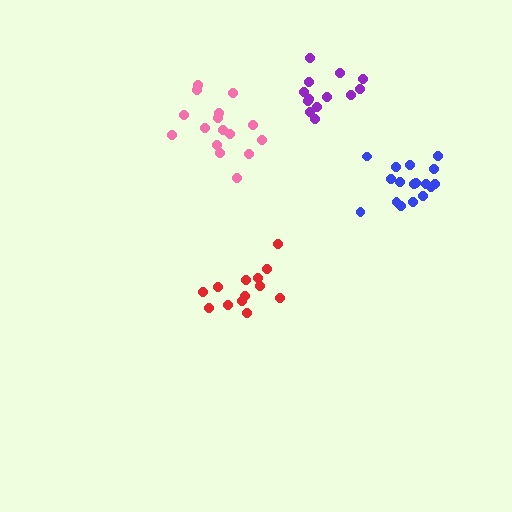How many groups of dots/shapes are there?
There are 4 groups.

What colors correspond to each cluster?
The clusters are colored: blue, pink, red, purple.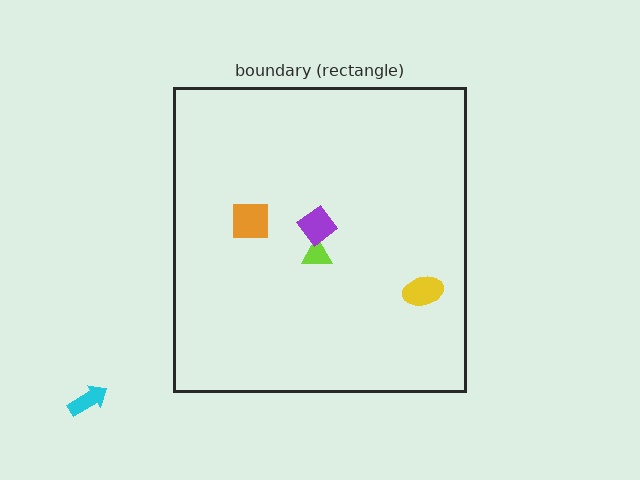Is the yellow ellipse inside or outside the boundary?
Inside.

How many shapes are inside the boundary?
4 inside, 1 outside.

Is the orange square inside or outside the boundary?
Inside.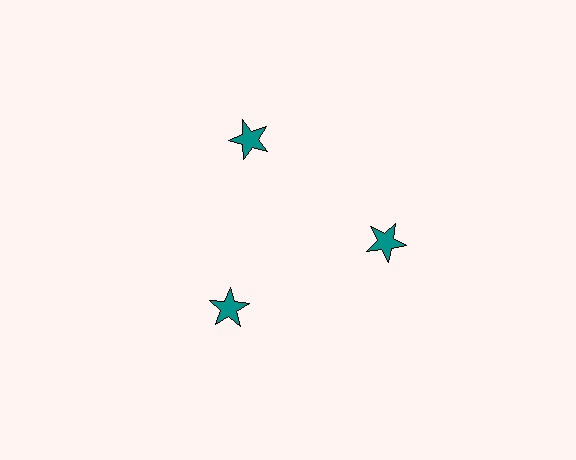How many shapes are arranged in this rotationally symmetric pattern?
There are 3 shapes, arranged in 3 groups of 1.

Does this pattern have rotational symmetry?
Yes, this pattern has 3-fold rotational symmetry. It looks the same after rotating 120 degrees around the center.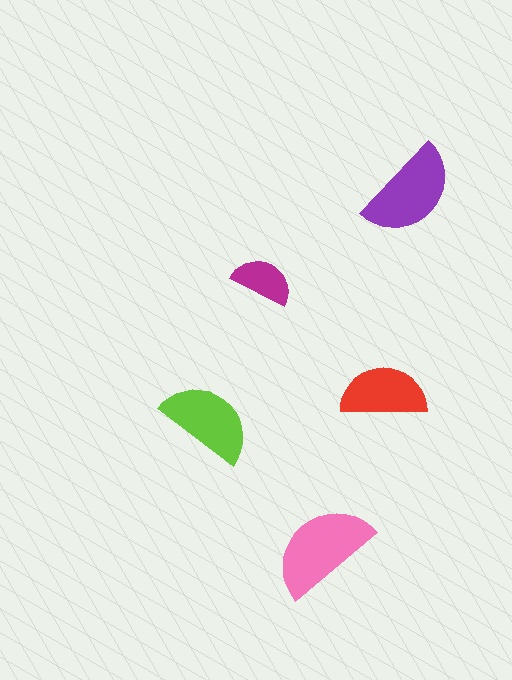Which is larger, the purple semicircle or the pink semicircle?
The pink one.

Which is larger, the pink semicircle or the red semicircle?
The pink one.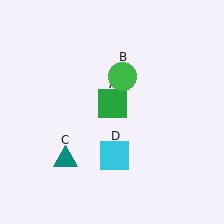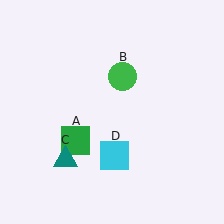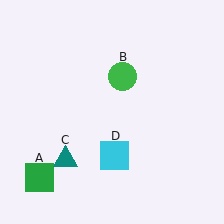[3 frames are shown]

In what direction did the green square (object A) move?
The green square (object A) moved down and to the left.